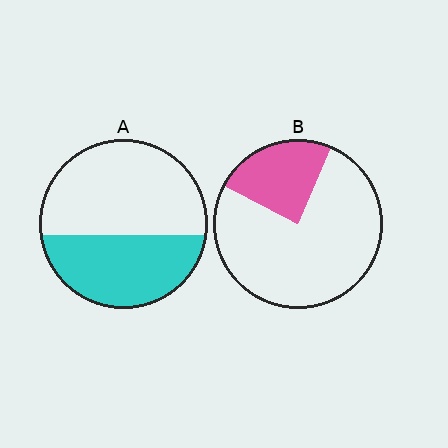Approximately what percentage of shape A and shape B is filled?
A is approximately 40% and B is approximately 25%.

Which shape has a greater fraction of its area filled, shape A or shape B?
Shape A.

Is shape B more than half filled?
No.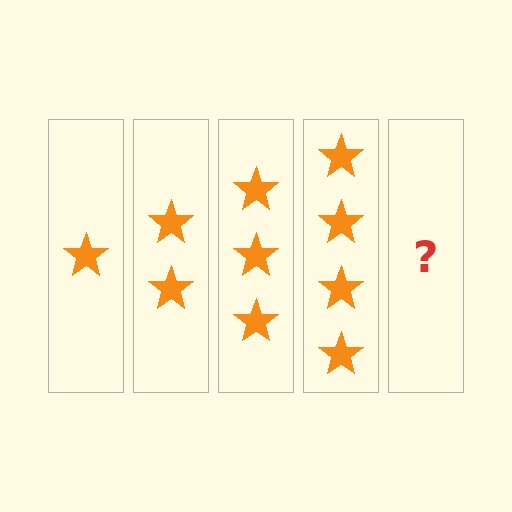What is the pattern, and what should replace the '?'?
The pattern is that each step adds one more star. The '?' should be 5 stars.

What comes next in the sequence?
The next element should be 5 stars.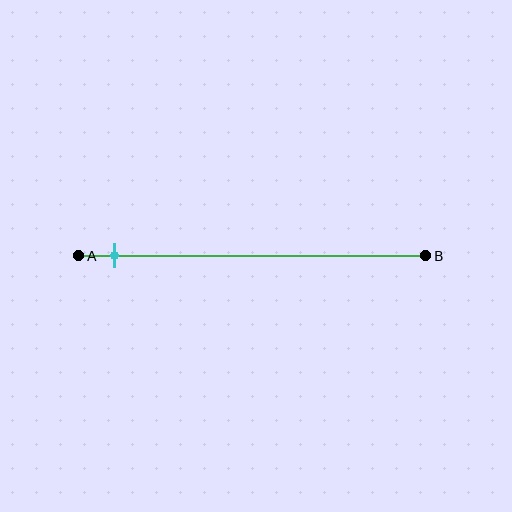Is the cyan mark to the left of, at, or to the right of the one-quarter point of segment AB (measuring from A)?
The cyan mark is to the left of the one-quarter point of segment AB.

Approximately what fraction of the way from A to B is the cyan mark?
The cyan mark is approximately 10% of the way from A to B.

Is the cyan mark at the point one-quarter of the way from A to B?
No, the mark is at about 10% from A, not at the 25% one-quarter point.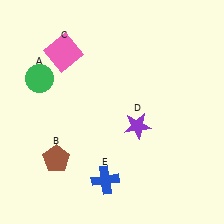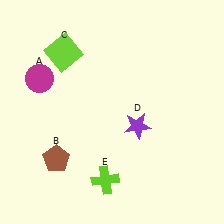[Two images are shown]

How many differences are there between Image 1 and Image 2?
There are 3 differences between the two images.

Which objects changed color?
A changed from green to magenta. C changed from pink to lime. E changed from blue to lime.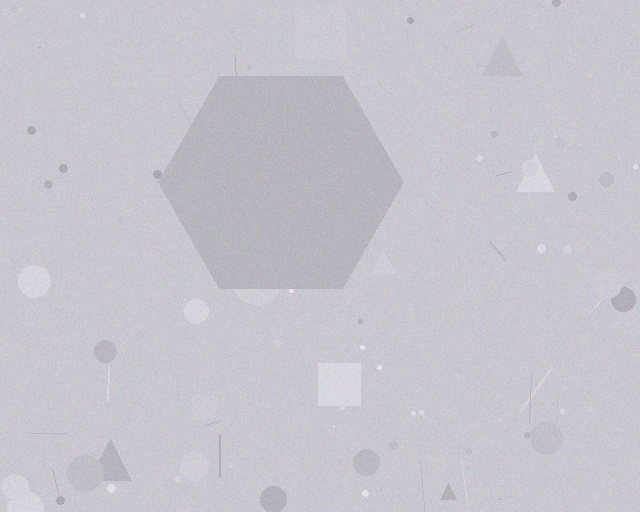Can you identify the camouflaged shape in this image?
The camouflaged shape is a hexagon.